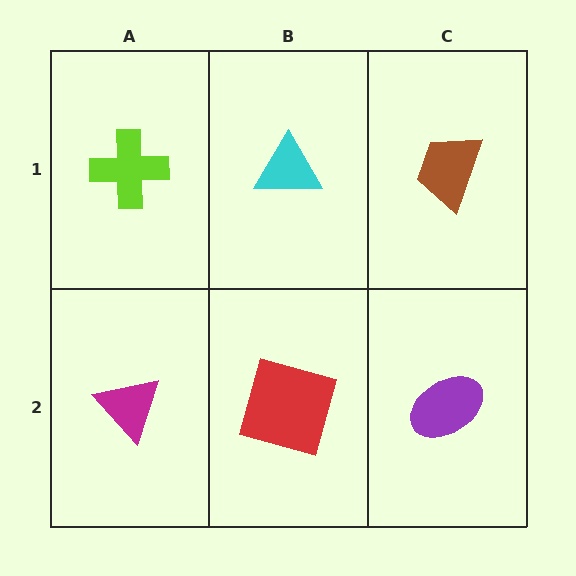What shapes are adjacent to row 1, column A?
A magenta triangle (row 2, column A), a cyan triangle (row 1, column B).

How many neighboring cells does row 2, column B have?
3.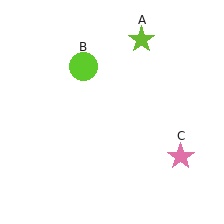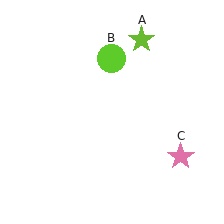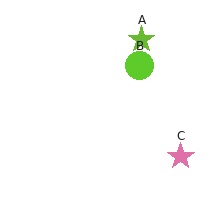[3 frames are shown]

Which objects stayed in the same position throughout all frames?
Lime star (object A) and pink star (object C) remained stationary.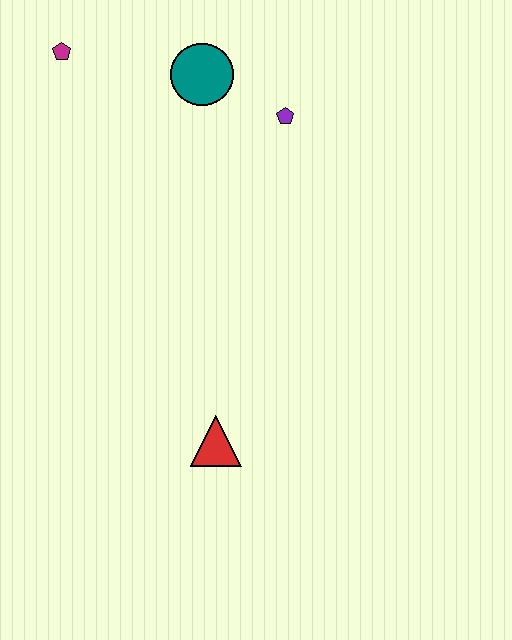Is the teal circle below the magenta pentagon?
Yes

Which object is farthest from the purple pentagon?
The red triangle is farthest from the purple pentagon.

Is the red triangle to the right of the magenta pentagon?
Yes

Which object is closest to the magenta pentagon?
The teal circle is closest to the magenta pentagon.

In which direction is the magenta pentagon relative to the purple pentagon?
The magenta pentagon is to the left of the purple pentagon.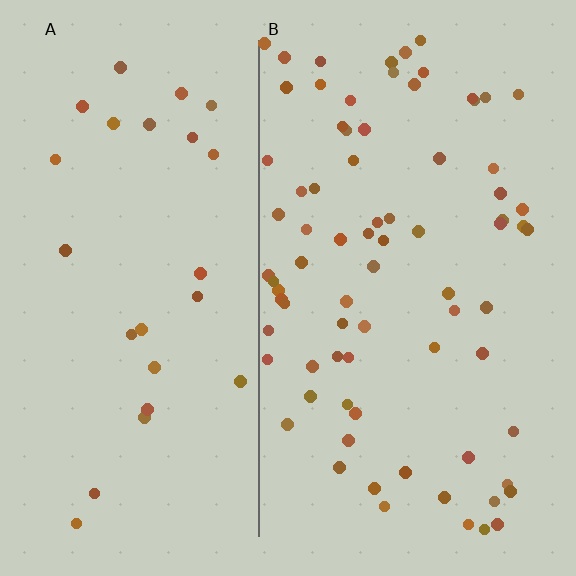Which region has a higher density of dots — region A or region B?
B (the right).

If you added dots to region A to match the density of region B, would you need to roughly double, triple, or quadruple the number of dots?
Approximately triple.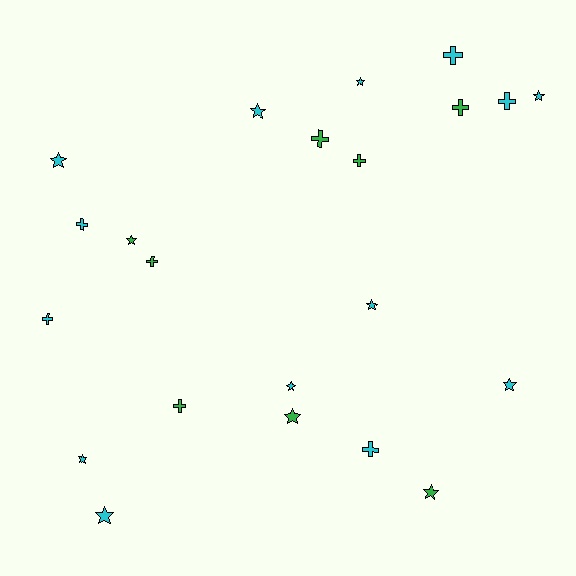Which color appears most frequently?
Cyan, with 14 objects.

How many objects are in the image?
There are 22 objects.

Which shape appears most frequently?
Star, with 12 objects.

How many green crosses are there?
There are 5 green crosses.